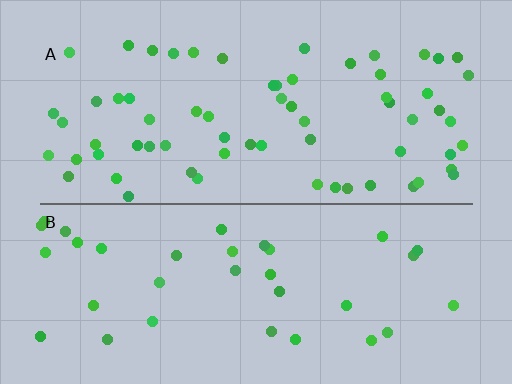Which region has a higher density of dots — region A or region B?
A (the top).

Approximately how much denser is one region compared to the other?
Approximately 1.9× — region A over region B.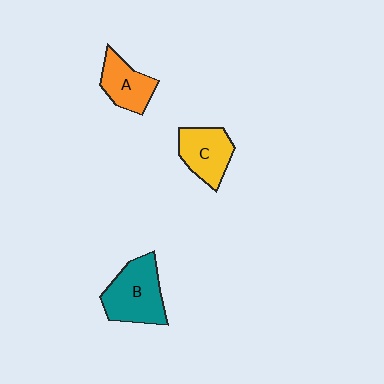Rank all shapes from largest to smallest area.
From largest to smallest: B (teal), C (yellow), A (orange).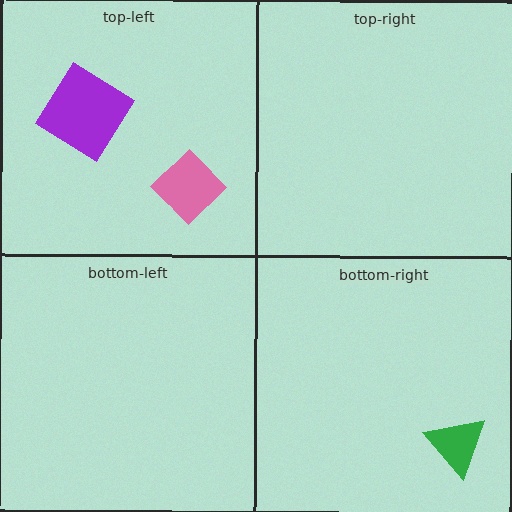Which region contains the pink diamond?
The top-left region.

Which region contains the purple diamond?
The top-left region.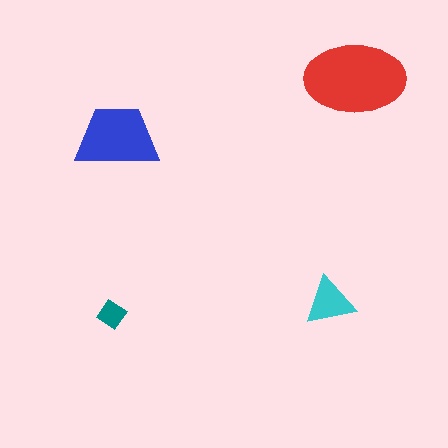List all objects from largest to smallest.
The red ellipse, the blue trapezoid, the cyan triangle, the teal diamond.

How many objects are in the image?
There are 4 objects in the image.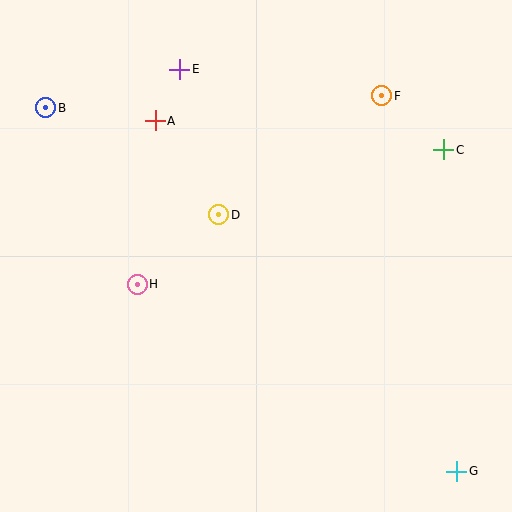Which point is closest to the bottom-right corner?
Point G is closest to the bottom-right corner.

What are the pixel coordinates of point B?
Point B is at (46, 108).